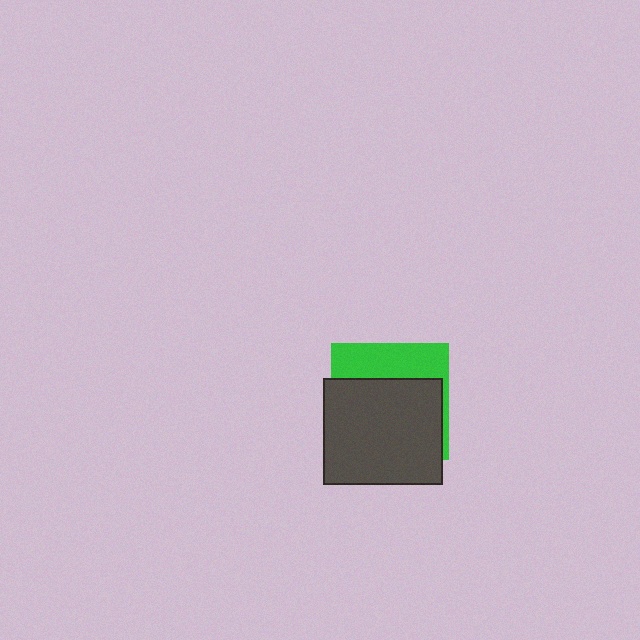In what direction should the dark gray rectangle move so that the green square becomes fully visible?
The dark gray rectangle should move down. That is the shortest direction to clear the overlap and leave the green square fully visible.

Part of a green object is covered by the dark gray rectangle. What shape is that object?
It is a square.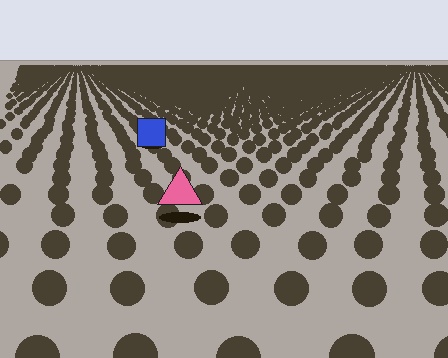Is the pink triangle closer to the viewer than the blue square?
Yes. The pink triangle is closer — you can tell from the texture gradient: the ground texture is coarser near it.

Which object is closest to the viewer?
The pink triangle is closest. The texture marks near it are larger and more spread out.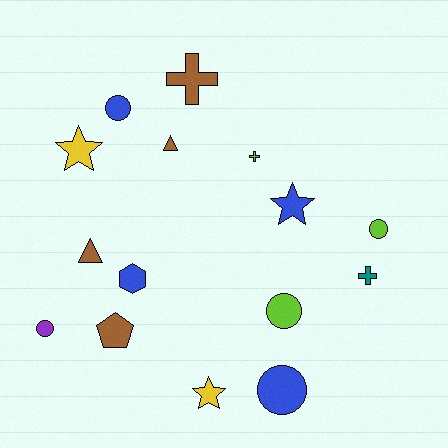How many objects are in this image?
There are 15 objects.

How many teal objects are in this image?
There is 1 teal object.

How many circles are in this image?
There are 5 circles.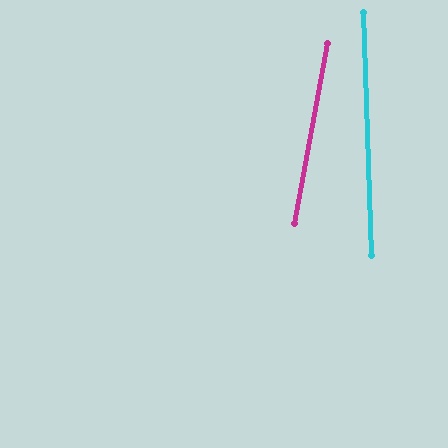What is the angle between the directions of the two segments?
Approximately 12 degrees.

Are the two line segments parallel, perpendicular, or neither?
Neither parallel nor perpendicular — they differ by about 12°.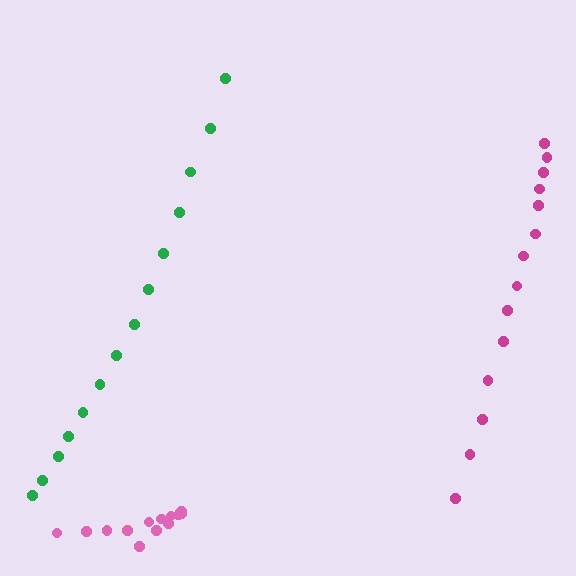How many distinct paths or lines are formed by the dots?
There are 3 distinct paths.